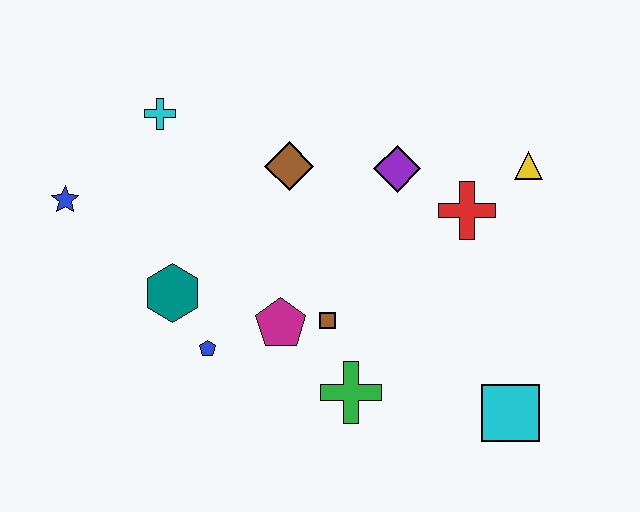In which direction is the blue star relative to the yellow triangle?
The blue star is to the left of the yellow triangle.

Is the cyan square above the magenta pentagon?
No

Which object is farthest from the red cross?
The blue star is farthest from the red cross.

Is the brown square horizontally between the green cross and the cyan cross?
Yes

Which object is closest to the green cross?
The brown square is closest to the green cross.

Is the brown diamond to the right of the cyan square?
No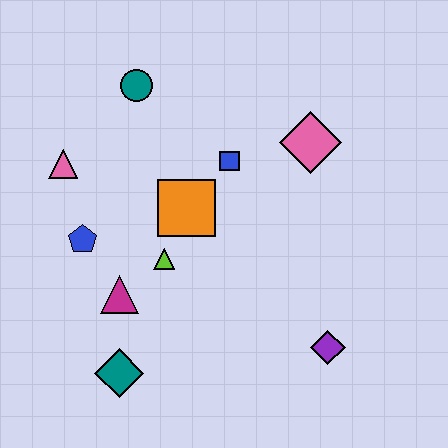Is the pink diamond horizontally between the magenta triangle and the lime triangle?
No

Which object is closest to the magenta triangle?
The lime triangle is closest to the magenta triangle.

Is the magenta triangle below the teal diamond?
No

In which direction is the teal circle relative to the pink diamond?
The teal circle is to the left of the pink diamond.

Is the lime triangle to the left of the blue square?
Yes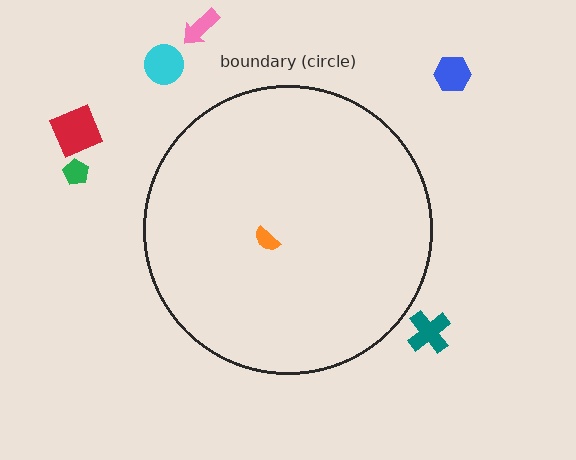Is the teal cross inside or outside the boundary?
Outside.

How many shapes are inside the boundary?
1 inside, 6 outside.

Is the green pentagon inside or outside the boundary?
Outside.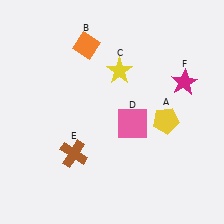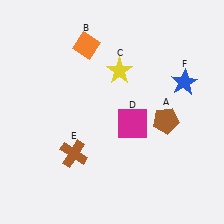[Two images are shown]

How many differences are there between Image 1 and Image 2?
There are 3 differences between the two images.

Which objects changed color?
A changed from yellow to brown. D changed from pink to magenta. F changed from magenta to blue.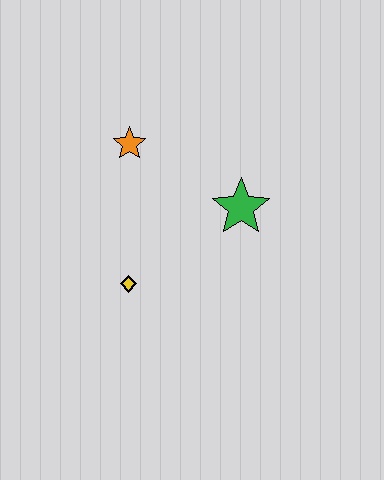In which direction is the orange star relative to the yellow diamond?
The orange star is above the yellow diamond.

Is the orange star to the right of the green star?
No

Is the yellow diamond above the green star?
No